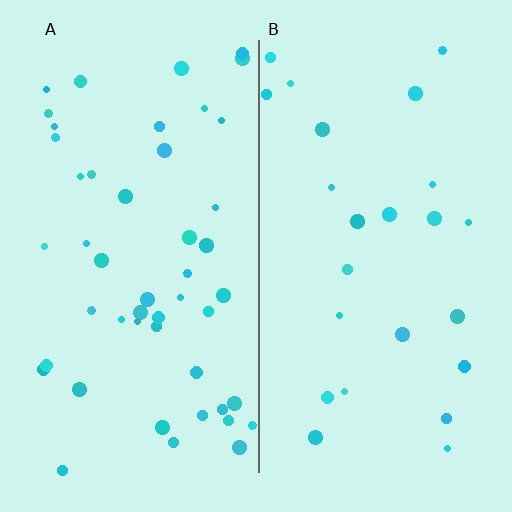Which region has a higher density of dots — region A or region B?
A (the left).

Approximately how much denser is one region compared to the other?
Approximately 2.1× — region A over region B.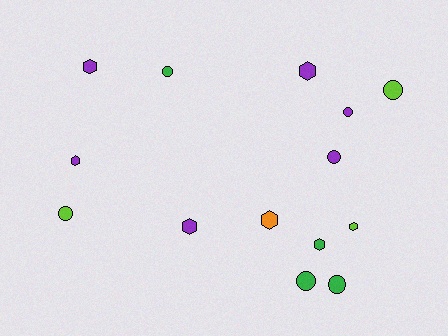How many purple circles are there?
There are 2 purple circles.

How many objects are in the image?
There are 14 objects.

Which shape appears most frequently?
Hexagon, with 7 objects.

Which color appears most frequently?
Purple, with 6 objects.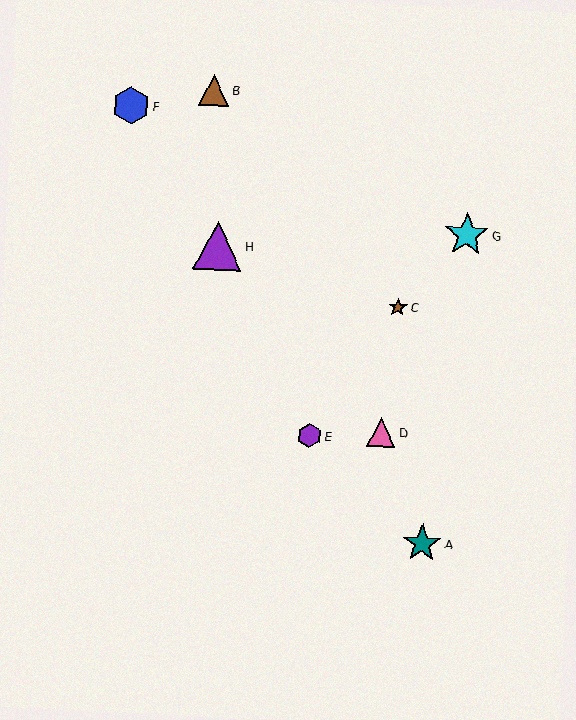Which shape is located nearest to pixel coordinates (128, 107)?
The blue hexagon (labeled F) at (131, 105) is nearest to that location.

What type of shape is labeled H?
Shape H is a purple triangle.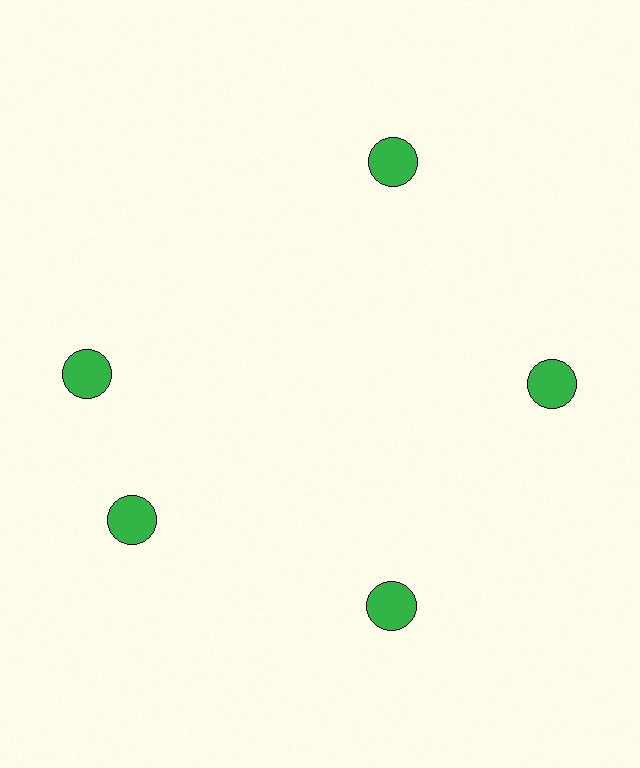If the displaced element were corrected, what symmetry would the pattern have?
It would have 5-fold rotational symmetry — the pattern would map onto itself every 72 degrees.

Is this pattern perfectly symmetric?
No. The 5 green circles are arranged in a ring, but one element near the 10 o'clock position is rotated out of alignment along the ring, breaking the 5-fold rotational symmetry.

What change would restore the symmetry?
The symmetry would be restored by rotating it back into even spacing with its neighbors so that all 5 circles sit at equal angles and equal distance from the center.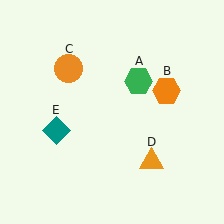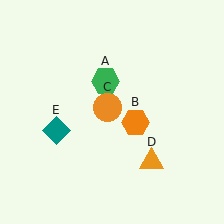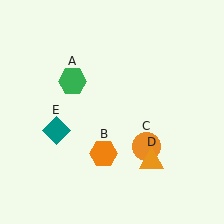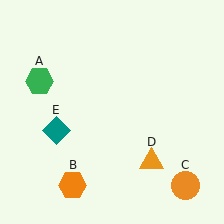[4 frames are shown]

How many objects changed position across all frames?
3 objects changed position: green hexagon (object A), orange hexagon (object B), orange circle (object C).